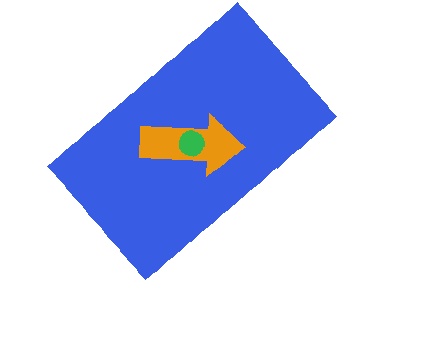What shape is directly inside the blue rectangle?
The orange arrow.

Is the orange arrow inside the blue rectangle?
Yes.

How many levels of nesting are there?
3.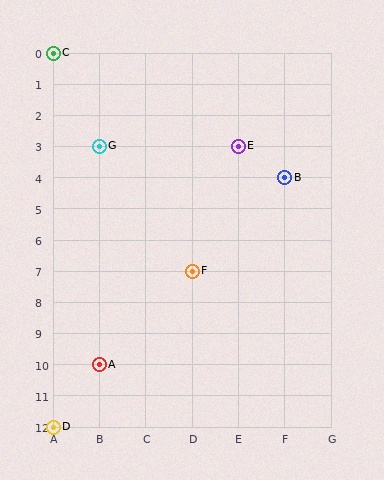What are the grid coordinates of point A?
Point A is at grid coordinates (B, 10).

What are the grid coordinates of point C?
Point C is at grid coordinates (A, 0).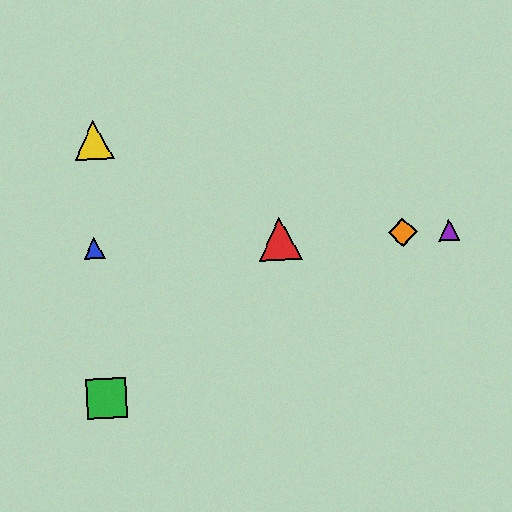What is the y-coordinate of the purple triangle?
The purple triangle is at y≈230.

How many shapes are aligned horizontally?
4 shapes (the red triangle, the blue triangle, the purple triangle, the orange diamond) are aligned horizontally.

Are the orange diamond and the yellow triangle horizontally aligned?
No, the orange diamond is at y≈232 and the yellow triangle is at y≈140.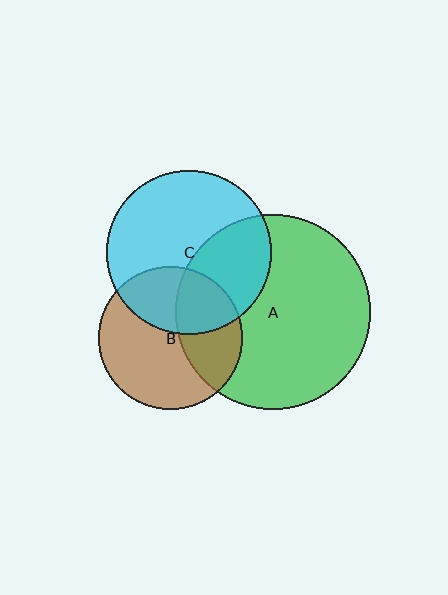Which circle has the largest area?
Circle A (green).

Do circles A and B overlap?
Yes.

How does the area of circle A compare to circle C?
Approximately 1.4 times.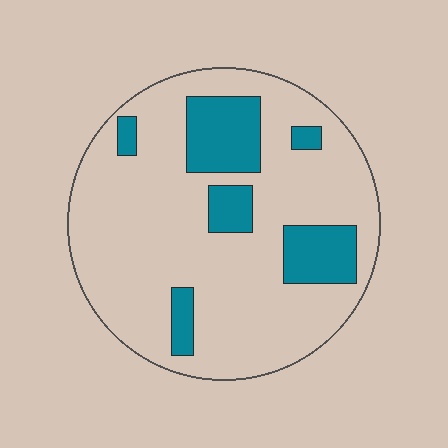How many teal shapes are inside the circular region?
6.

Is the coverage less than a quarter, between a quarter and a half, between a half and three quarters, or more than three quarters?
Less than a quarter.